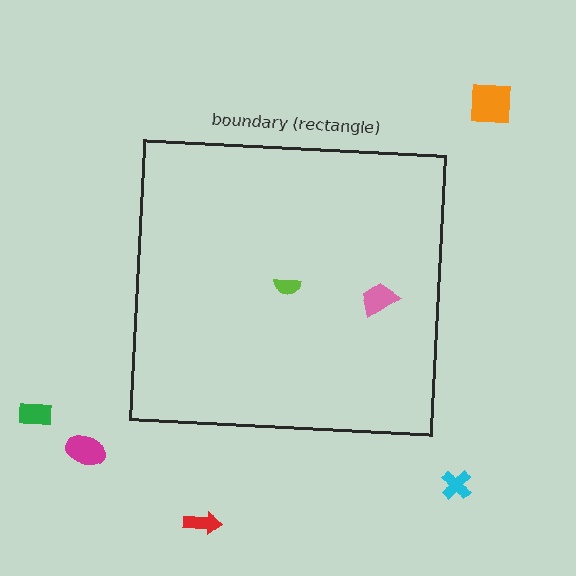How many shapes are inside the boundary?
2 inside, 5 outside.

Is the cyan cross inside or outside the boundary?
Outside.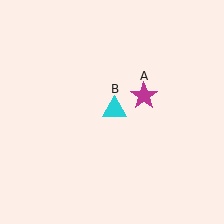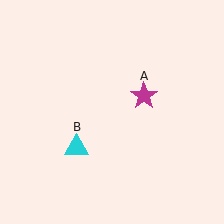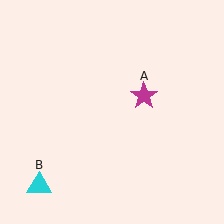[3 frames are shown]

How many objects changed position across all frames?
1 object changed position: cyan triangle (object B).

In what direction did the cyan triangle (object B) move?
The cyan triangle (object B) moved down and to the left.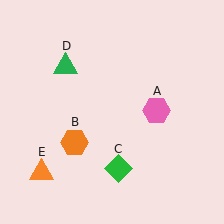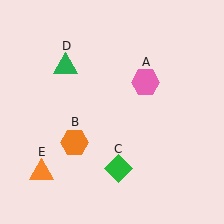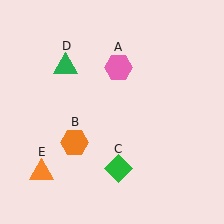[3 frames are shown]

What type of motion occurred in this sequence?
The pink hexagon (object A) rotated counterclockwise around the center of the scene.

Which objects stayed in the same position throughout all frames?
Orange hexagon (object B) and green diamond (object C) and green triangle (object D) and orange triangle (object E) remained stationary.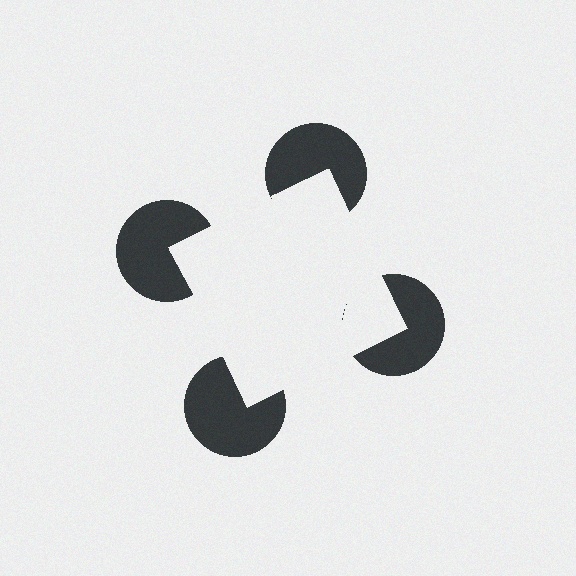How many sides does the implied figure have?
4 sides.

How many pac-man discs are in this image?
There are 4 — one at each vertex of the illusory square.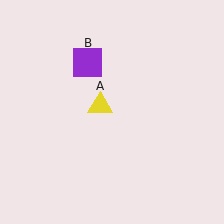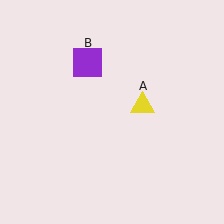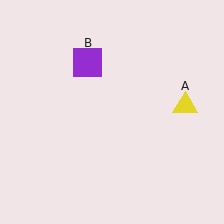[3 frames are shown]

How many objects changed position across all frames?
1 object changed position: yellow triangle (object A).